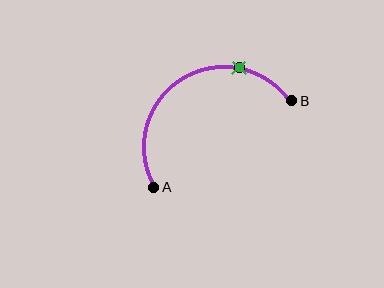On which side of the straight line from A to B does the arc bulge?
The arc bulges above the straight line connecting A and B.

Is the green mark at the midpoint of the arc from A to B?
No. The green mark lies on the arc but is closer to endpoint B. The arc midpoint would be at the point on the curve equidistant along the arc from both A and B.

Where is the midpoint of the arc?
The arc midpoint is the point on the curve farthest from the straight line joining A and B. It sits above that line.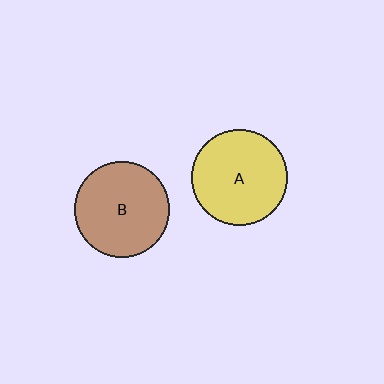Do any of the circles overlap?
No, none of the circles overlap.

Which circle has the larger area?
Circle A (yellow).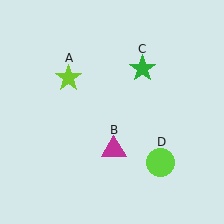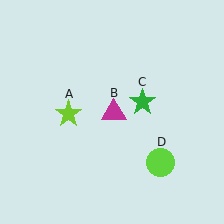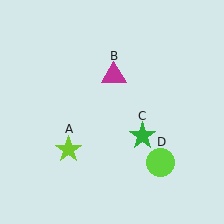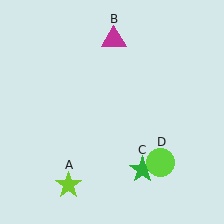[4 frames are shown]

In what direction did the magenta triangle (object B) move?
The magenta triangle (object B) moved up.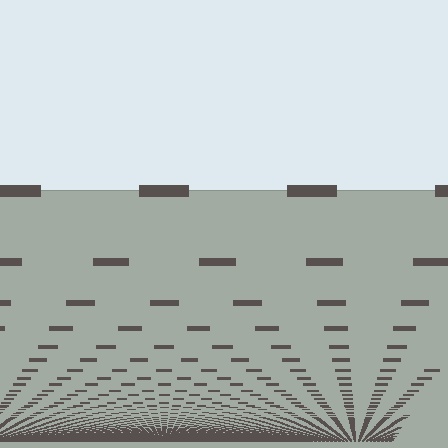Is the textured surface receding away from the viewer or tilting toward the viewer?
The surface appears to tilt toward the viewer. Texture elements get larger and sparser toward the top.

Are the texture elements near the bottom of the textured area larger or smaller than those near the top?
Smaller. The gradient is inverted — elements near the bottom are smaller and denser.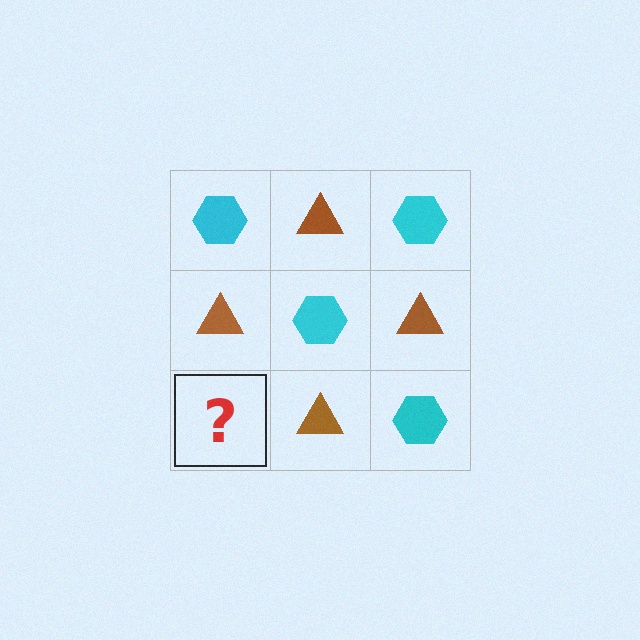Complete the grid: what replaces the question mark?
The question mark should be replaced with a cyan hexagon.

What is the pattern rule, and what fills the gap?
The rule is that it alternates cyan hexagon and brown triangle in a checkerboard pattern. The gap should be filled with a cyan hexagon.